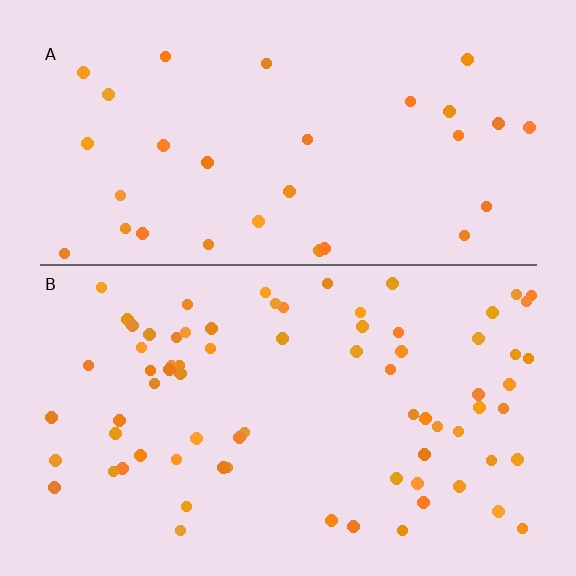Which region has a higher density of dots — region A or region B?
B (the bottom).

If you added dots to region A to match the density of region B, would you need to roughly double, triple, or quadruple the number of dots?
Approximately double.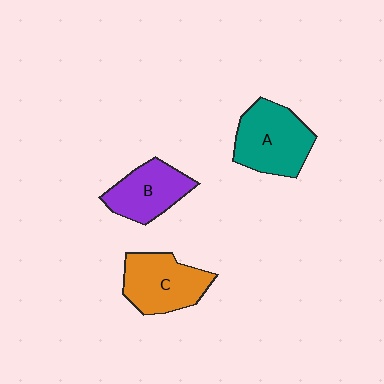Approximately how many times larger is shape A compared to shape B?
Approximately 1.3 times.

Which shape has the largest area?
Shape A (teal).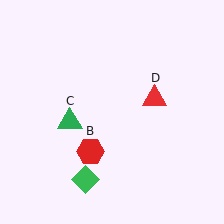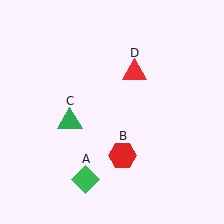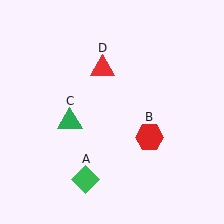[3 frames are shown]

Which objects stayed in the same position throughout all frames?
Green diamond (object A) and green triangle (object C) remained stationary.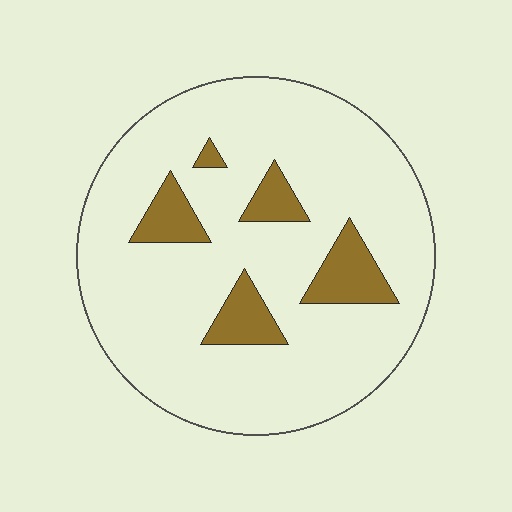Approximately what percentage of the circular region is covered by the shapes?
Approximately 15%.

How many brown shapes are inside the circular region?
5.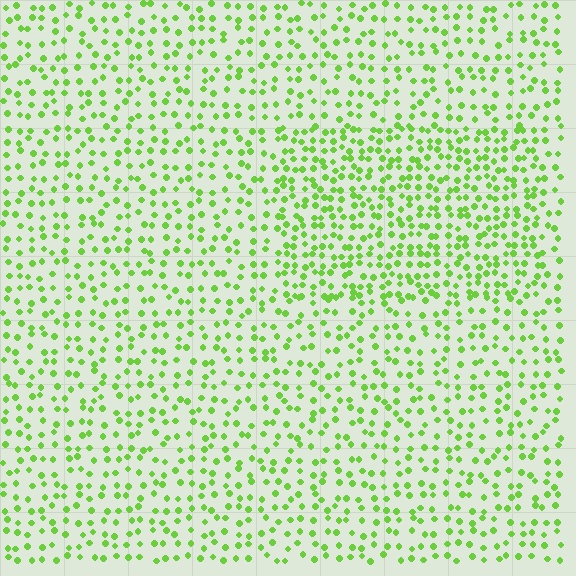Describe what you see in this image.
The image contains small lime elements arranged at two different densities. A rectangle-shaped region is visible where the elements are more densely packed than the surrounding area.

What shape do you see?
I see a rectangle.